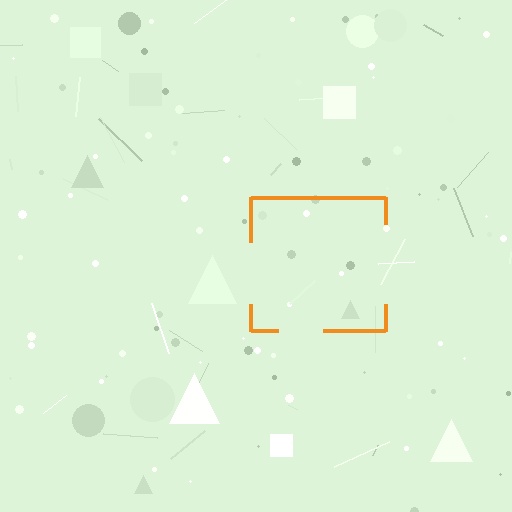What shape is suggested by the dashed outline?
The dashed outline suggests a square.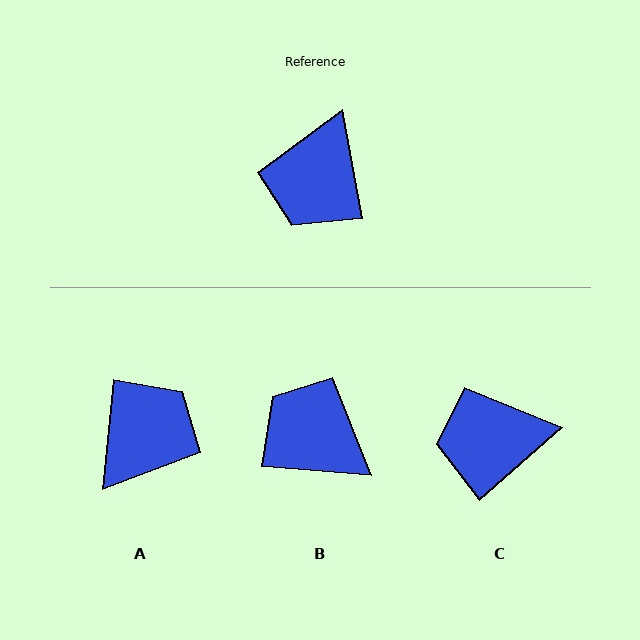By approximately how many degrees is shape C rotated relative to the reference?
Approximately 59 degrees clockwise.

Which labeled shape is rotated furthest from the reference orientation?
A, about 164 degrees away.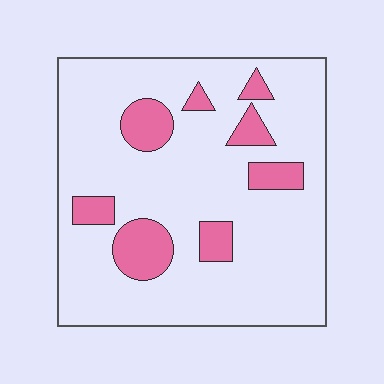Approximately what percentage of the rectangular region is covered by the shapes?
Approximately 15%.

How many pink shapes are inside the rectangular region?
8.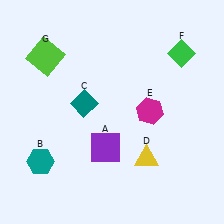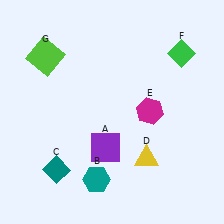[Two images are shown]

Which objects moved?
The objects that moved are: the teal hexagon (B), the teal diamond (C).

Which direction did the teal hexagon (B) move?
The teal hexagon (B) moved right.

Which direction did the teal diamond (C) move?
The teal diamond (C) moved down.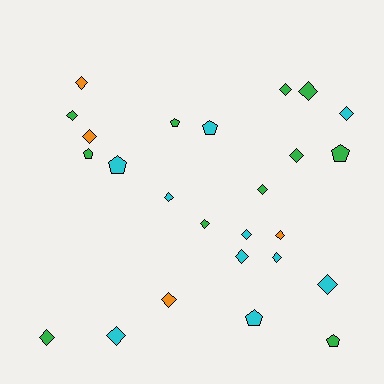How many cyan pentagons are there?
There are 3 cyan pentagons.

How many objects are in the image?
There are 25 objects.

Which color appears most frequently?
Green, with 11 objects.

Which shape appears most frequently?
Diamond, with 18 objects.